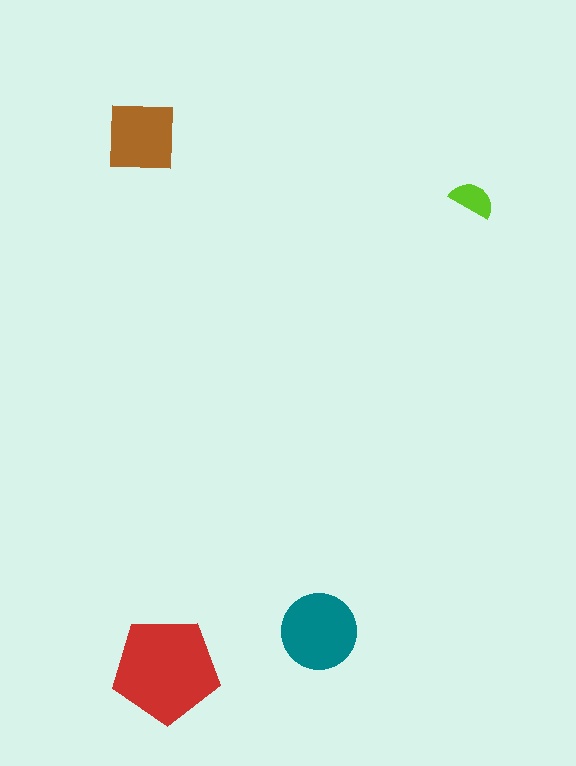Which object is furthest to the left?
The brown square is leftmost.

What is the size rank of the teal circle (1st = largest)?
2nd.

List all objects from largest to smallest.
The red pentagon, the teal circle, the brown square, the lime semicircle.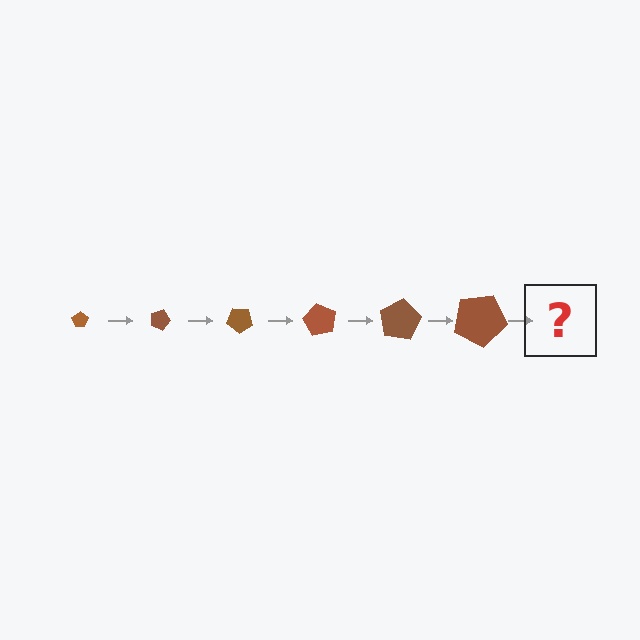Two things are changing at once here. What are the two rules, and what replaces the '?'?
The two rules are that the pentagon grows larger each step and it rotates 20 degrees each step. The '?' should be a pentagon, larger than the previous one and rotated 120 degrees from the start.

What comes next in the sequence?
The next element should be a pentagon, larger than the previous one and rotated 120 degrees from the start.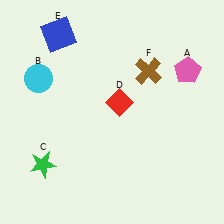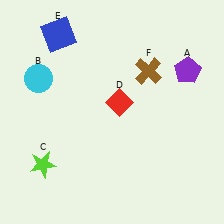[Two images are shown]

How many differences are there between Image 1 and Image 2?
There are 2 differences between the two images.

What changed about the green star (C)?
In Image 1, C is green. In Image 2, it changed to lime.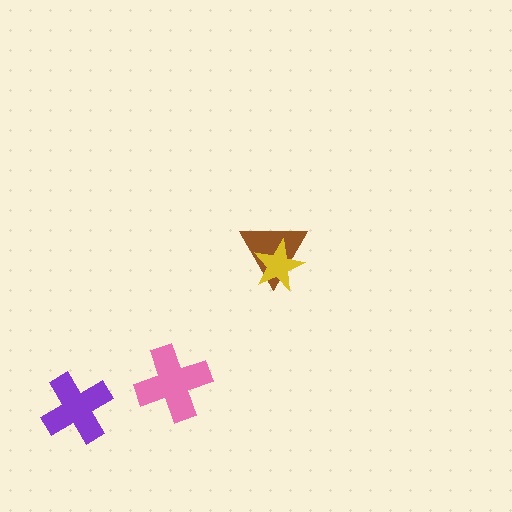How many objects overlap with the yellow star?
1 object overlaps with the yellow star.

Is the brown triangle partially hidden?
Yes, it is partially covered by another shape.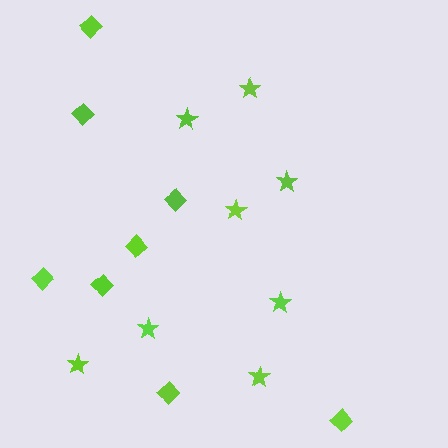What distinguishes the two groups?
There are 2 groups: one group of stars (8) and one group of diamonds (8).